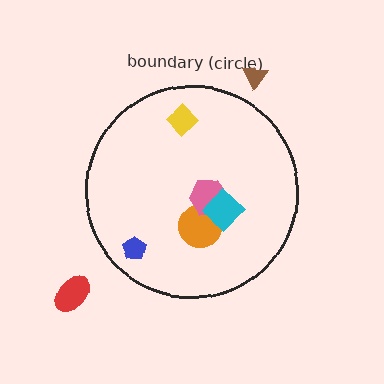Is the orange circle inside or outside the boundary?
Inside.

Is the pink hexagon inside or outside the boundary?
Inside.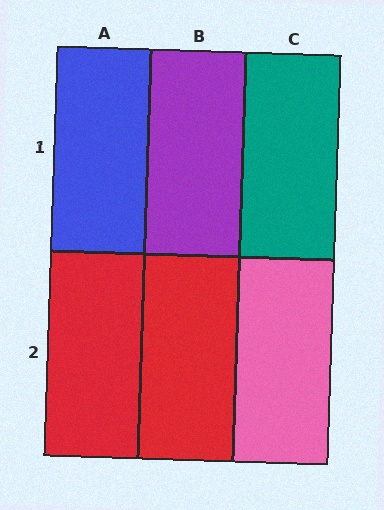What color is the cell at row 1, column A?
Blue.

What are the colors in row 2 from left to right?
Red, red, pink.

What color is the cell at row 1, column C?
Teal.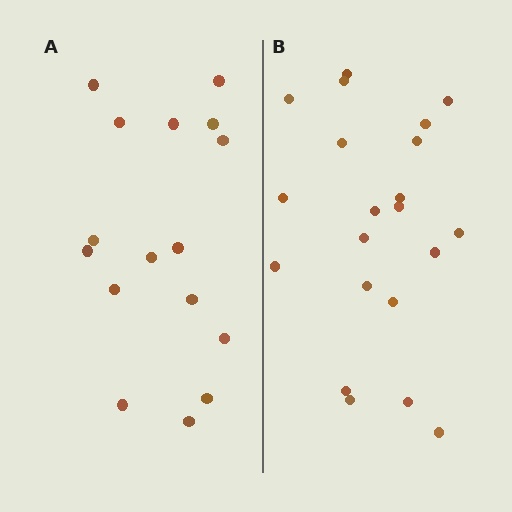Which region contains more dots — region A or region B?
Region B (the right region) has more dots.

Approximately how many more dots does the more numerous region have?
Region B has about 5 more dots than region A.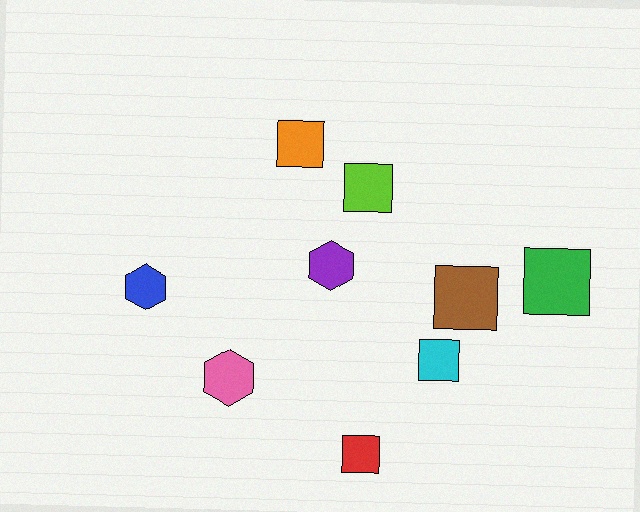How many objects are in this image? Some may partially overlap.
There are 9 objects.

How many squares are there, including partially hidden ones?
There are 6 squares.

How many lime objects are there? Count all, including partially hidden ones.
There is 1 lime object.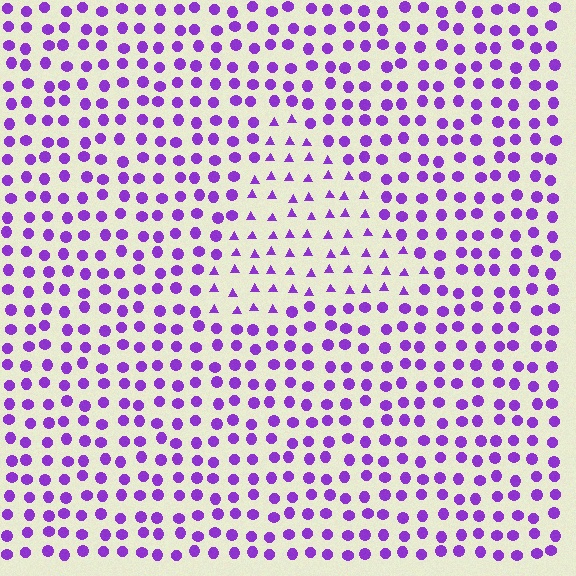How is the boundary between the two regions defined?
The boundary is defined by a change in element shape: triangles inside vs. circles outside. All elements share the same color and spacing.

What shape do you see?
I see a triangle.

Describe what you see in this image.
The image is filled with small purple elements arranged in a uniform grid. A triangle-shaped region contains triangles, while the surrounding area contains circles. The boundary is defined purely by the change in element shape.